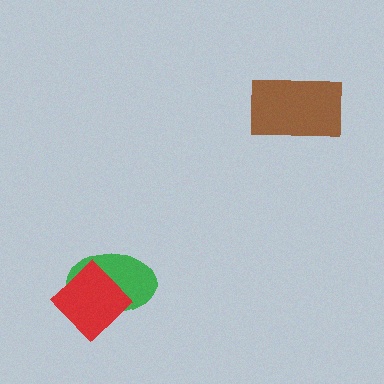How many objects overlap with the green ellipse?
1 object overlaps with the green ellipse.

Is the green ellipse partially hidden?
Yes, it is partially covered by another shape.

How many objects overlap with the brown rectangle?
0 objects overlap with the brown rectangle.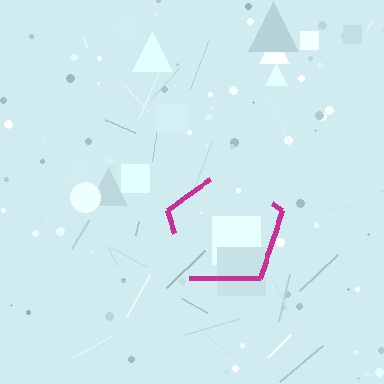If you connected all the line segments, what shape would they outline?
They would outline a pentagon.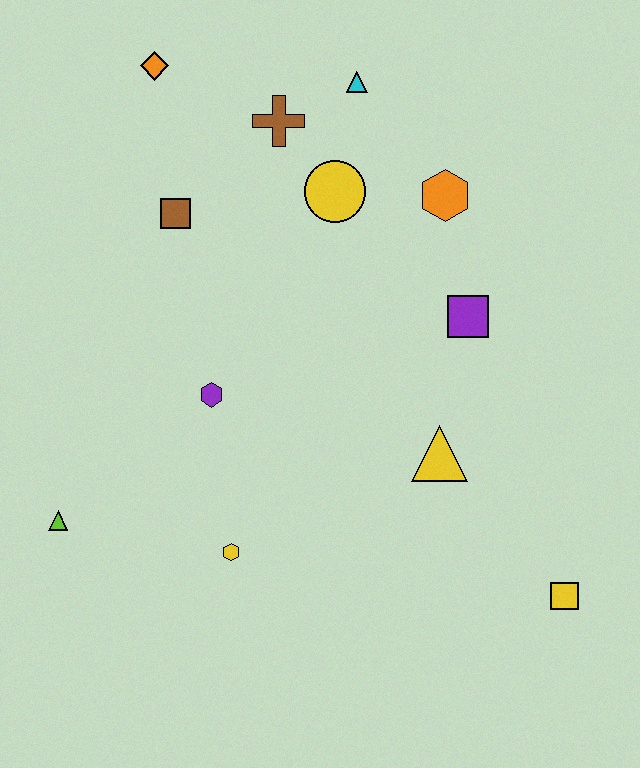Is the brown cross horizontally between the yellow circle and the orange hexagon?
No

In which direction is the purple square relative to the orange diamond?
The purple square is to the right of the orange diamond.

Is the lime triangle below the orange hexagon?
Yes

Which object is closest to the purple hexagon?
The yellow hexagon is closest to the purple hexagon.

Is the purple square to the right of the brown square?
Yes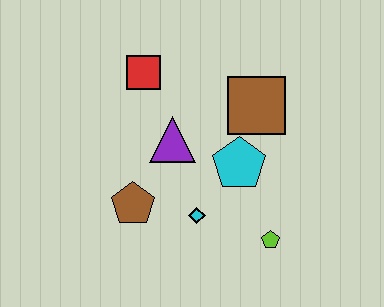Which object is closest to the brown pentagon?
The cyan diamond is closest to the brown pentagon.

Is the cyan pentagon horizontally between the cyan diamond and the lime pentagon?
Yes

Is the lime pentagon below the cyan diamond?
Yes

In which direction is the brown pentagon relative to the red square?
The brown pentagon is below the red square.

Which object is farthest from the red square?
The lime pentagon is farthest from the red square.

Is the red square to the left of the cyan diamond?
Yes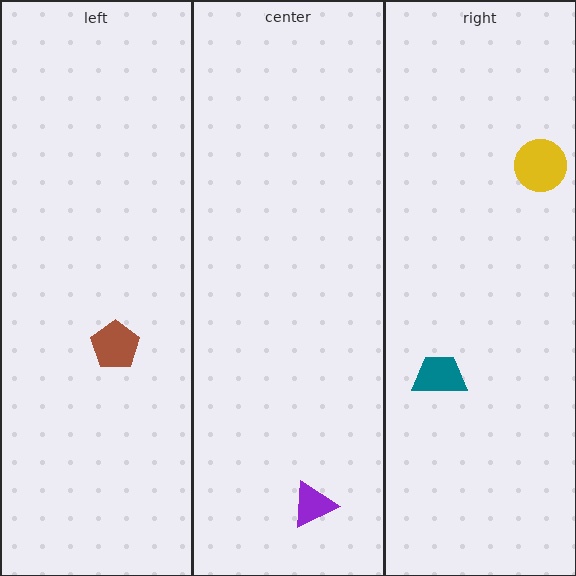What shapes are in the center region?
The purple triangle.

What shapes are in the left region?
The brown pentagon.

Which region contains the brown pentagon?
The left region.